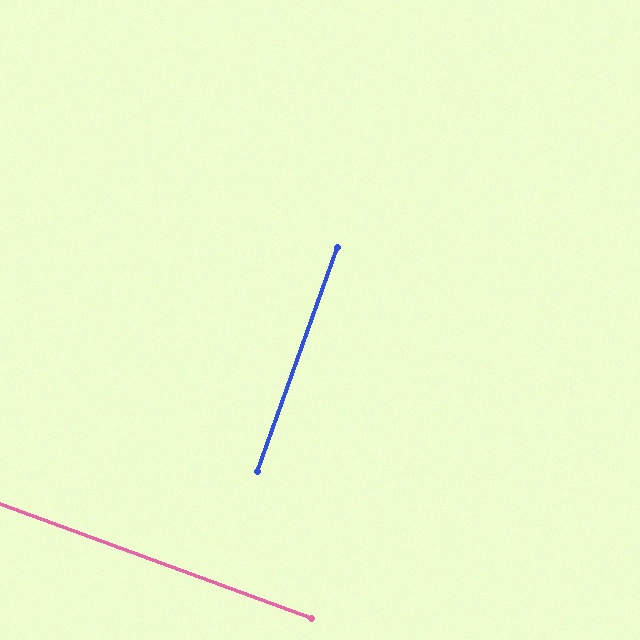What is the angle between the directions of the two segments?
Approximately 90 degrees.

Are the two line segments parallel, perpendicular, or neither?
Perpendicular — they meet at approximately 90°.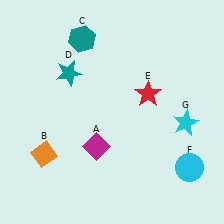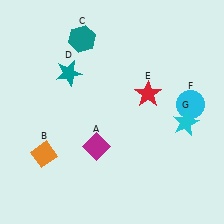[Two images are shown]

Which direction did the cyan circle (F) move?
The cyan circle (F) moved up.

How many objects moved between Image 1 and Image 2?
1 object moved between the two images.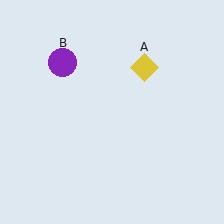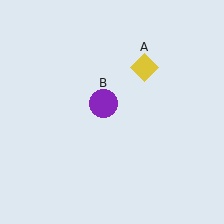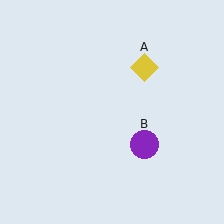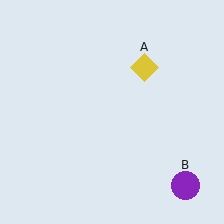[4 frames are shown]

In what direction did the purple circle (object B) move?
The purple circle (object B) moved down and to the right.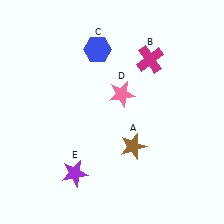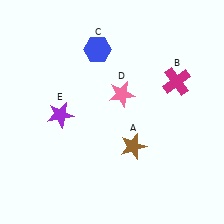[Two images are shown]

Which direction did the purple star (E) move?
The purple star (E) moved up.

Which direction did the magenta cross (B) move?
The magenta cross (B) moved right.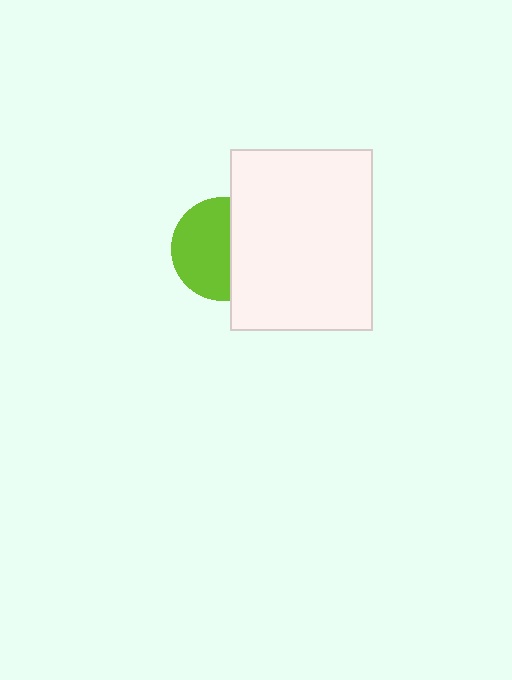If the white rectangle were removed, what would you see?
You would see the complete lime circle.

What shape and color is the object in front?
The object in front is a white rectangle.